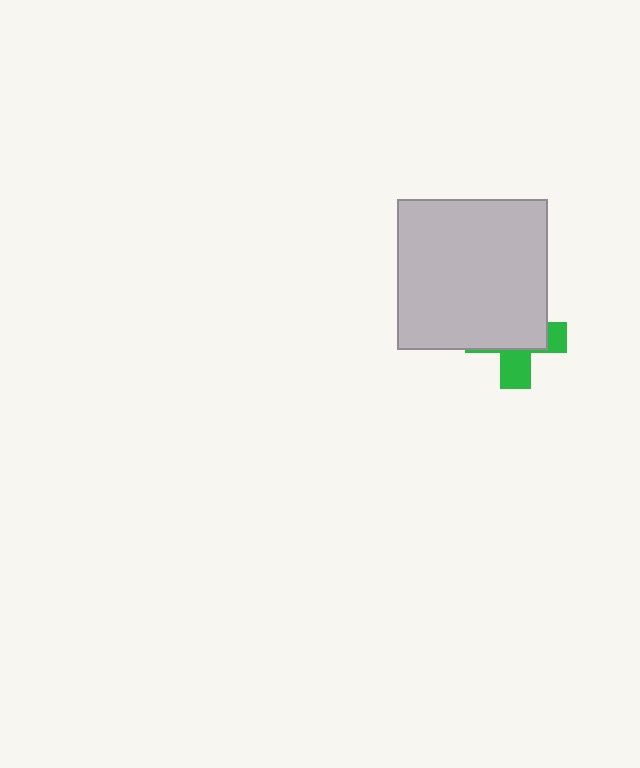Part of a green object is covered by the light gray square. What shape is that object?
It is a cross.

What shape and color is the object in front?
The object in front is a light gray square.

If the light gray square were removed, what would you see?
You would see the complete green cross.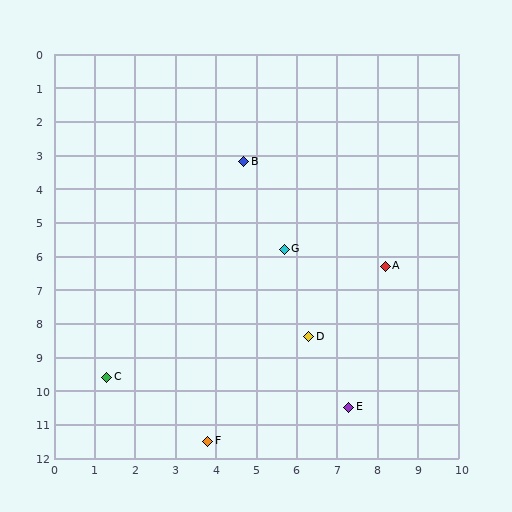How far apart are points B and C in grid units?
Points B and C are about 7.2 grid units apart.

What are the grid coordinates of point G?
Point G is at approximately (5.7, 5.8).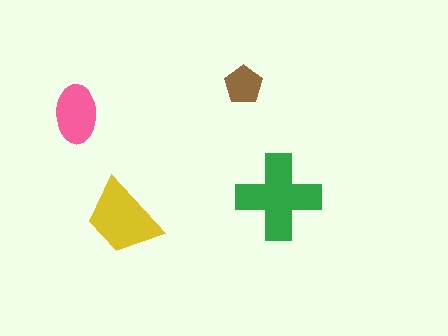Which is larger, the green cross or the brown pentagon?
The green cross.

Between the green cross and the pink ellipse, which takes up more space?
The green cross.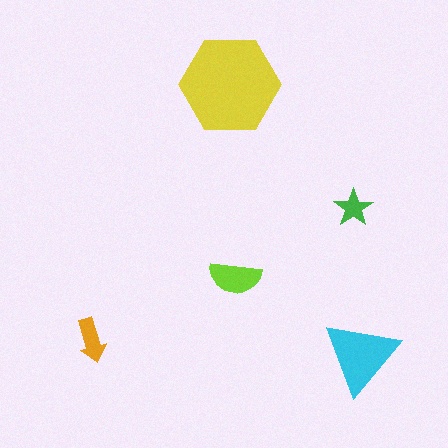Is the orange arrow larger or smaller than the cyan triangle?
Smaller.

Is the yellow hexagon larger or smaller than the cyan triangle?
Larger.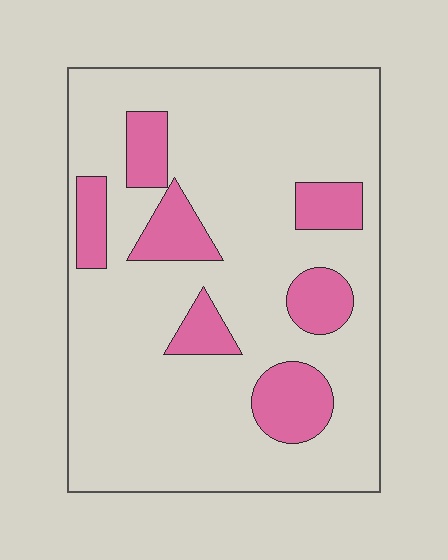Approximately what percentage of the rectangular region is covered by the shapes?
Approximately 20%.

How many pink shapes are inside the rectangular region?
7.